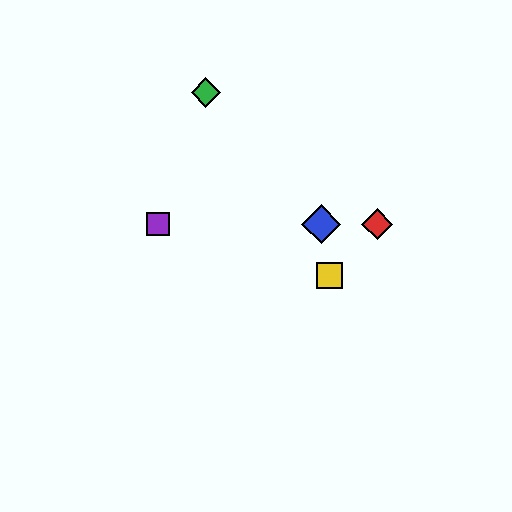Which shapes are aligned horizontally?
The red diamond, the blue diamond, the purple square are aligned horizontally.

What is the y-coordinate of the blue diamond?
The blue diamond is at y≈224.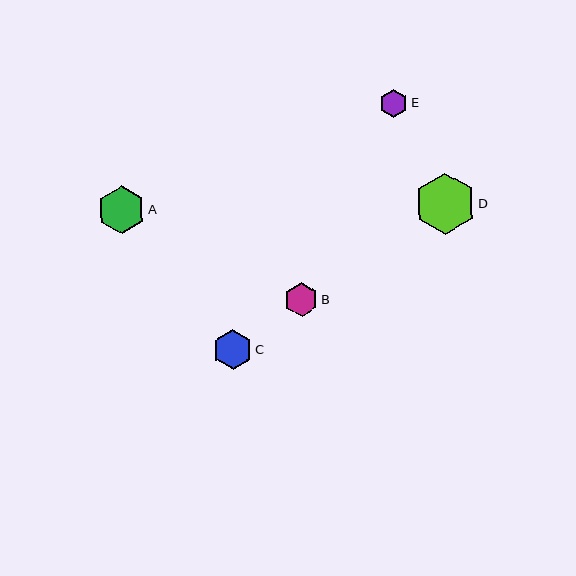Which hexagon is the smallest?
Hexagon E is the smallest with a size of approximately 28 pixels.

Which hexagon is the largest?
Hexagon D is the largest with a size of approximately 61 pixels.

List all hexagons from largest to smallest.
From largest to smallest: D, A, C, B, E.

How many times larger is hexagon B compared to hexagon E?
Hexagon B is approximately 1.2 times the size of hexagon E.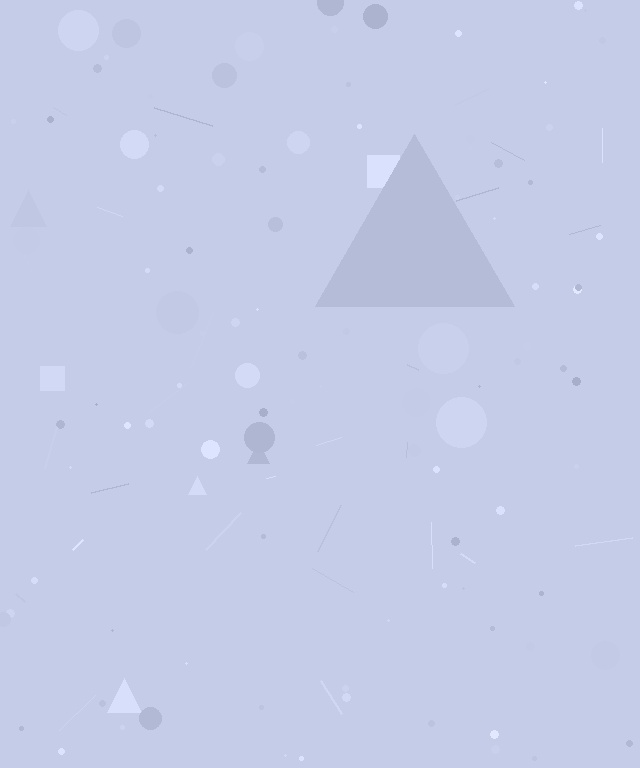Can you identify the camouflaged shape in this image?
The camouflaged shape is a triangle.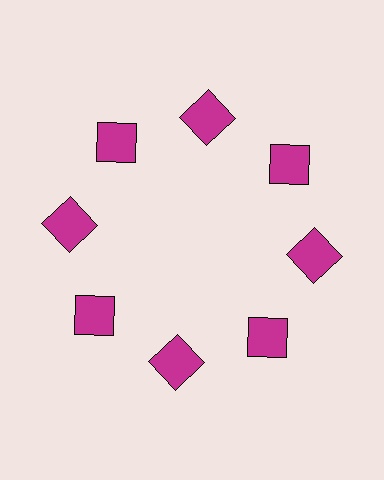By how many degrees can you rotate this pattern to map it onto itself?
The pattern maps onto itself every 45 degrees of rotation.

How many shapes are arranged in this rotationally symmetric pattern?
There are 8 shapes, arranged in 8 groups of 1.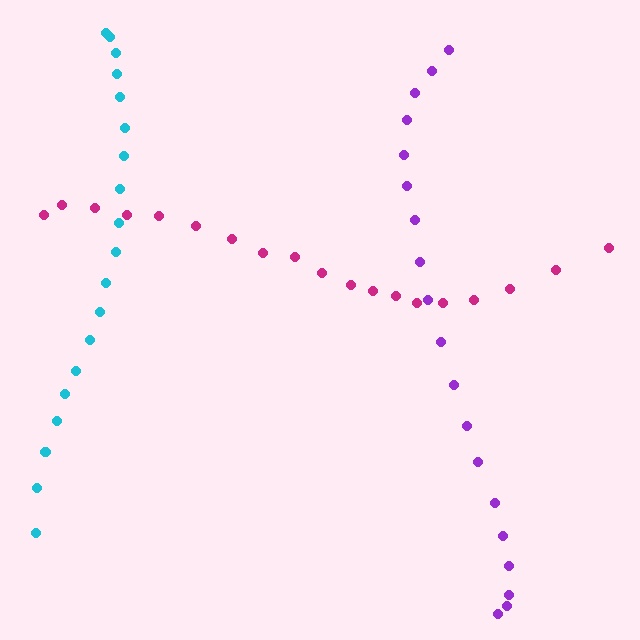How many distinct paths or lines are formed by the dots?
There are 3 distinct paths.